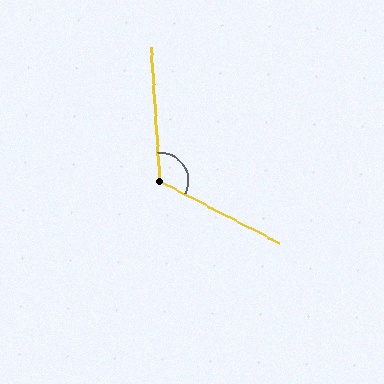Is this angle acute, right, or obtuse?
It is obtuse.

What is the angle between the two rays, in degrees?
Approximately 121 degrees.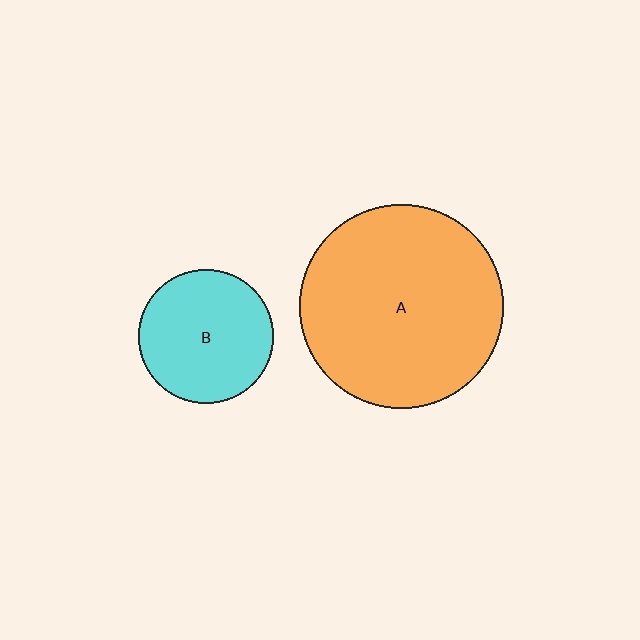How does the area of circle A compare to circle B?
Approximately 2.3 times.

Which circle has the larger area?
Circle A (orange).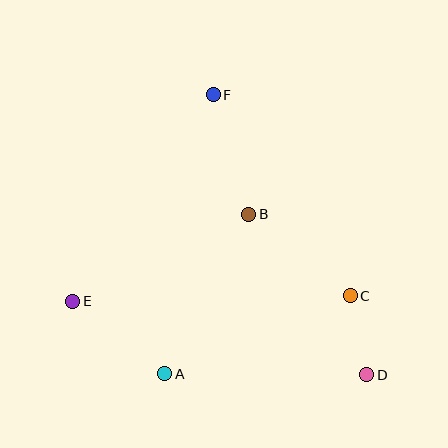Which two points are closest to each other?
Points C and D are closest to each other.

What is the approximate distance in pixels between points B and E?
The distance between B and E is approximately 196 pixels.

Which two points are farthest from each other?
Points D and F are farthest from each other.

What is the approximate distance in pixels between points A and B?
The distance between A and B is approximately 180 pixels.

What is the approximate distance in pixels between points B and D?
The distance between B and D is approximately 199 pixels.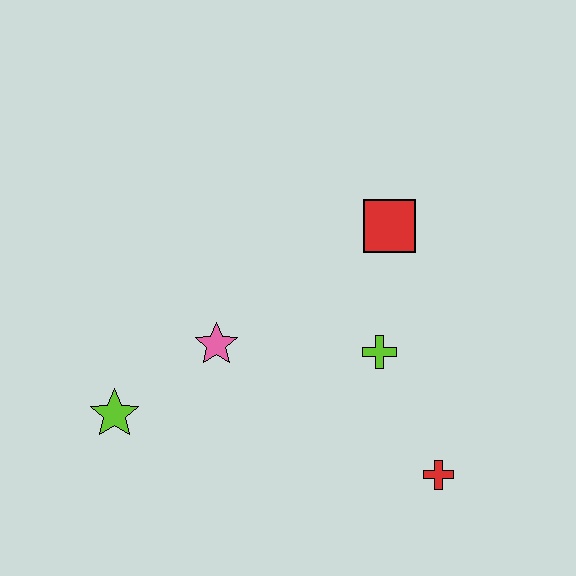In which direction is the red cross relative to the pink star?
The red cross is to the right of the pink star.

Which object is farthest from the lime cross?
The lime star is farthest from the lime cross.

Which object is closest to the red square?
The lime cross is closest to the red square.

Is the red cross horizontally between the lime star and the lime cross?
No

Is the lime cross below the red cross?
No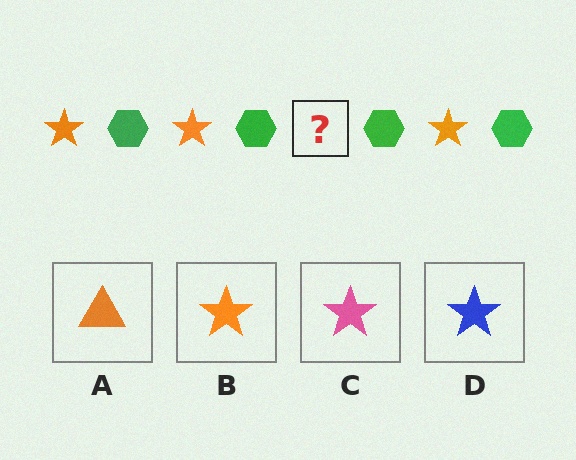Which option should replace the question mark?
Option B.